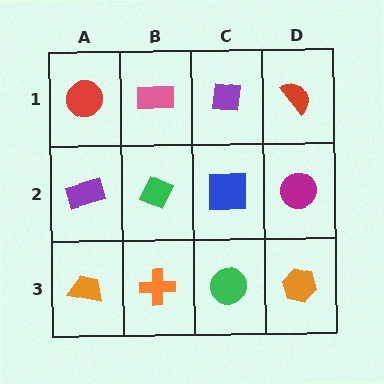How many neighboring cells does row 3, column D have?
2.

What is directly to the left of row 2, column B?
A purple rectangle.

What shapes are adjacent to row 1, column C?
A blue square (row 2, column C), a pink rectangle (row 1, column B), a red semicircle (row 1, column D).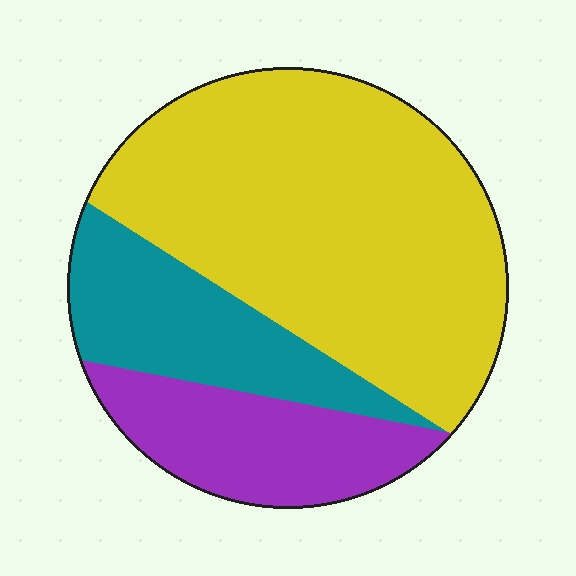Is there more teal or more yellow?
Yellow.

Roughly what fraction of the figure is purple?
Purple takes up about one fifth (1/5) of the figure.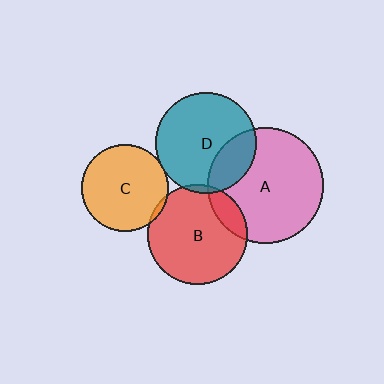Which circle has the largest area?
Circle A (pink).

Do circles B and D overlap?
Yes.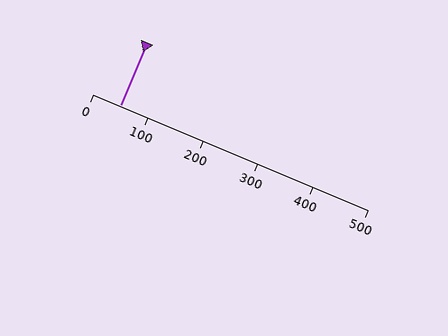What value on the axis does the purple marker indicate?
The marker indicates approximately 50.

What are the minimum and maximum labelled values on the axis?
The axis runs from 0 to 500.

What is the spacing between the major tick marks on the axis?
The major ticks are spaced 100 apart.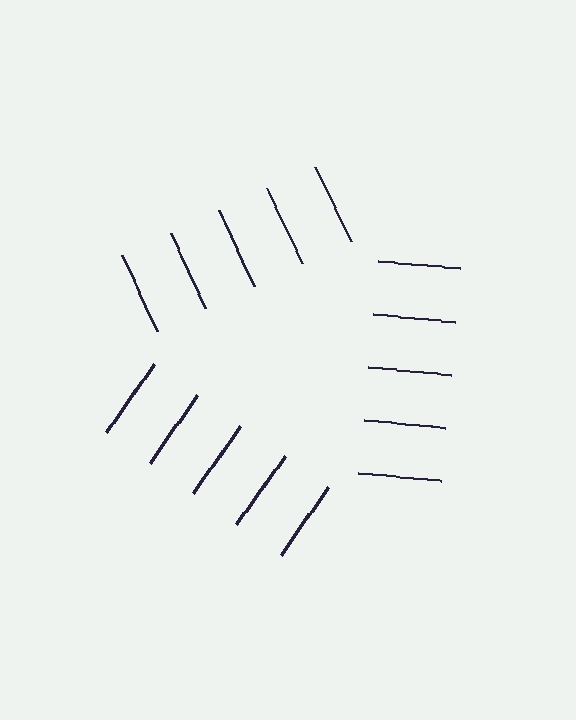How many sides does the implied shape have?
3 sides — the line-ends trace a triangle.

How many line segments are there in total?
15 — 5 along each of the 3 edges.